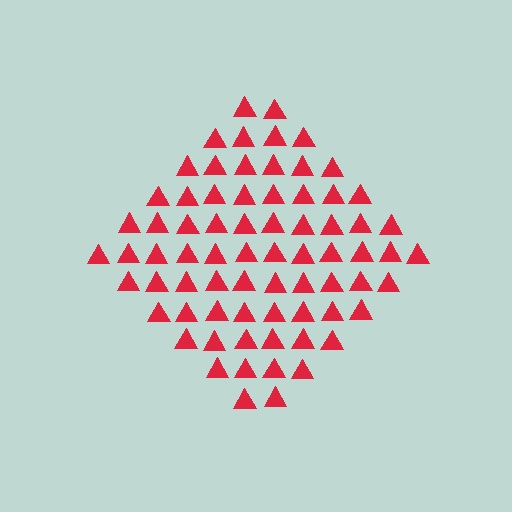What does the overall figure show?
The overall figure shows a diamond.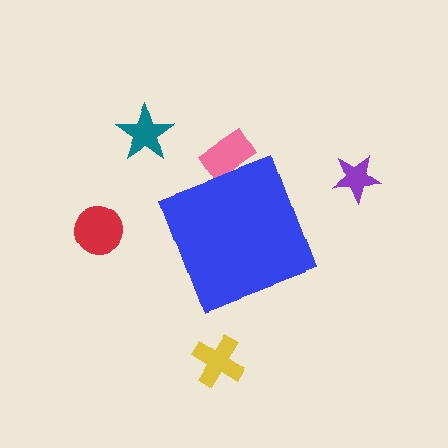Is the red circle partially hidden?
No, the red circle is fully visible.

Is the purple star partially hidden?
No, the purple star is fully visible.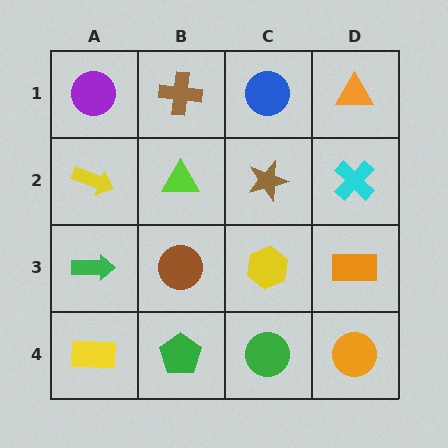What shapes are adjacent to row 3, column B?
A lime triangle (row 2, column B), a green pentagon (row 4, column B), a green arrow (row 3, column A), a yellow hexagon (row 3, column C).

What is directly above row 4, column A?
A green arrow.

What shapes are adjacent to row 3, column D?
A cyan cross (row 2, column D), an orange circle (row 4, column D), a yellow hexagon (row 3, column C).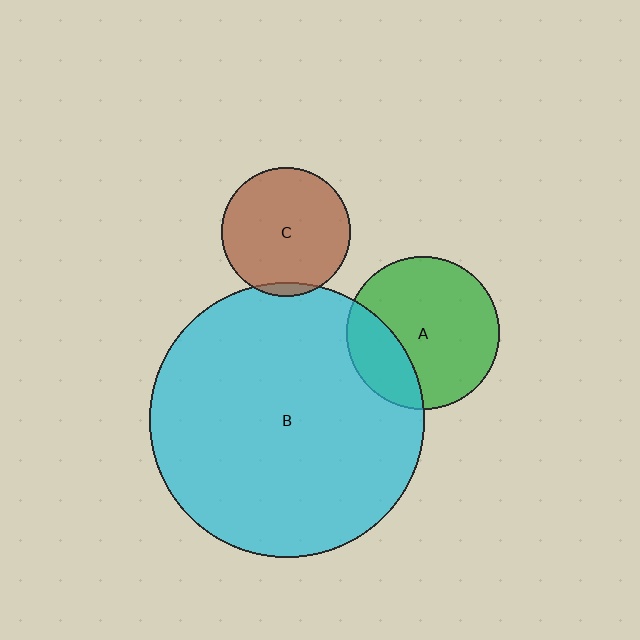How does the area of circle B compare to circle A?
Approximately 3.2 times.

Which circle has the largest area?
Circle B (cyan).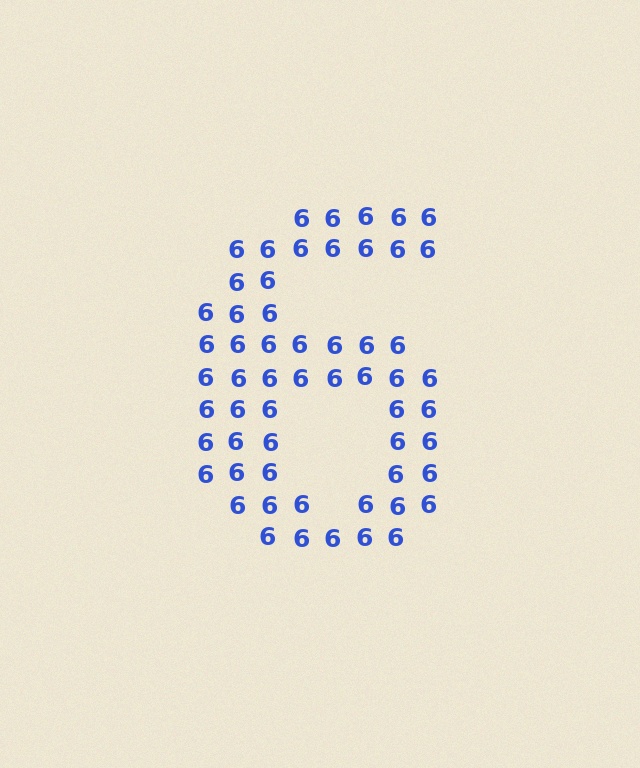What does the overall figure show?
The overall figure shows the digit 6.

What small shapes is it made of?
It is made of small digit 6's.